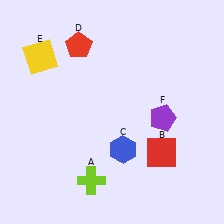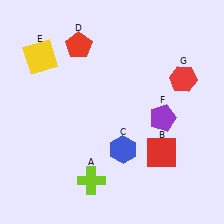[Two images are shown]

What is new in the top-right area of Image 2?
A red hexagon (G) was added in the top-right area of Image 2.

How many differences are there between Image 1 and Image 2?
There is 1 difference between the two images.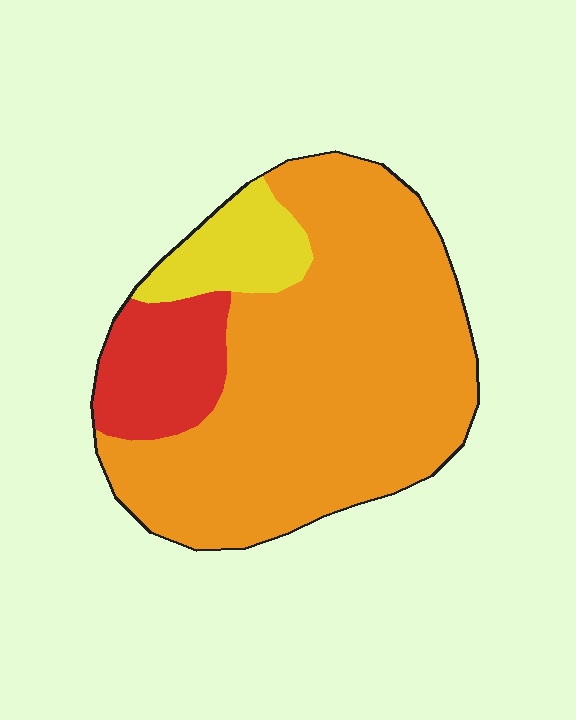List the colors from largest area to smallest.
From largest to smallest: orange, red, yellow.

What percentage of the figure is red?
Red covers about 15% of the figure.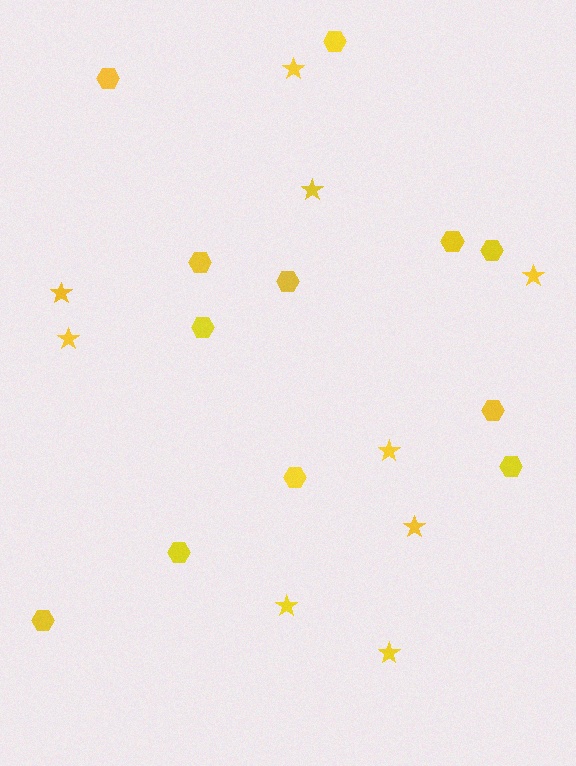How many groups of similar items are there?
There are 2 groups: one group of hexagons (12) and one group of stars (9).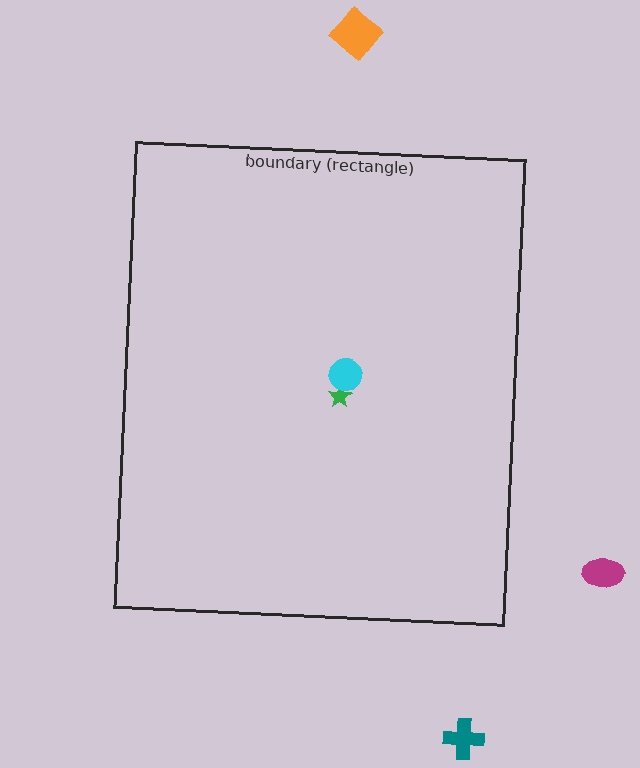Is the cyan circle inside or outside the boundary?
Inside.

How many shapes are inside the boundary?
2 inside, 3 outside.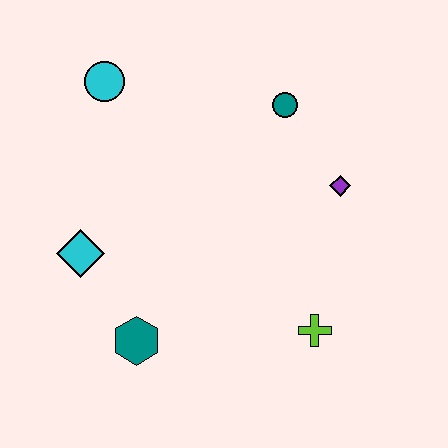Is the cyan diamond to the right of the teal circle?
No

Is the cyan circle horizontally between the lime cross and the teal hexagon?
No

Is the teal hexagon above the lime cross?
No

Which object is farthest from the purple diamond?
The cyan diamond is farthest from the purple diamond.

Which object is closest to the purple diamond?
The teal circle is closest to the purple diamond.